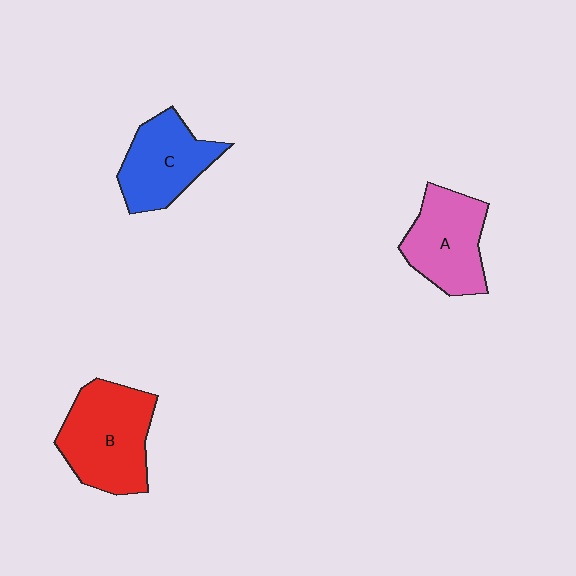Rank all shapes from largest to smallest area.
From largest to smallest: B (red), A (pink), C (blue).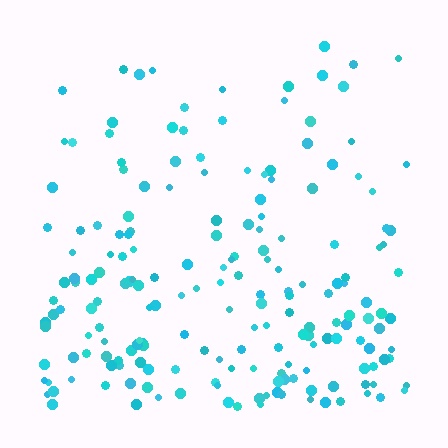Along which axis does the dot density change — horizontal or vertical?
Vertical.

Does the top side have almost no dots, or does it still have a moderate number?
Still a moderate number, just noticeably fewer than the bottom.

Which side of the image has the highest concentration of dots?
The bottom.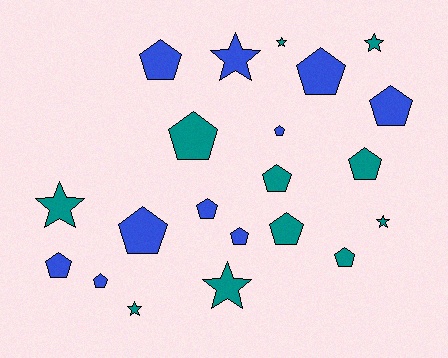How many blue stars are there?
There is 1 blue star.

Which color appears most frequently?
Teal, with 11 objects.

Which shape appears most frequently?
Pentagon, with 14 objects.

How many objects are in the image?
There are 21 objects.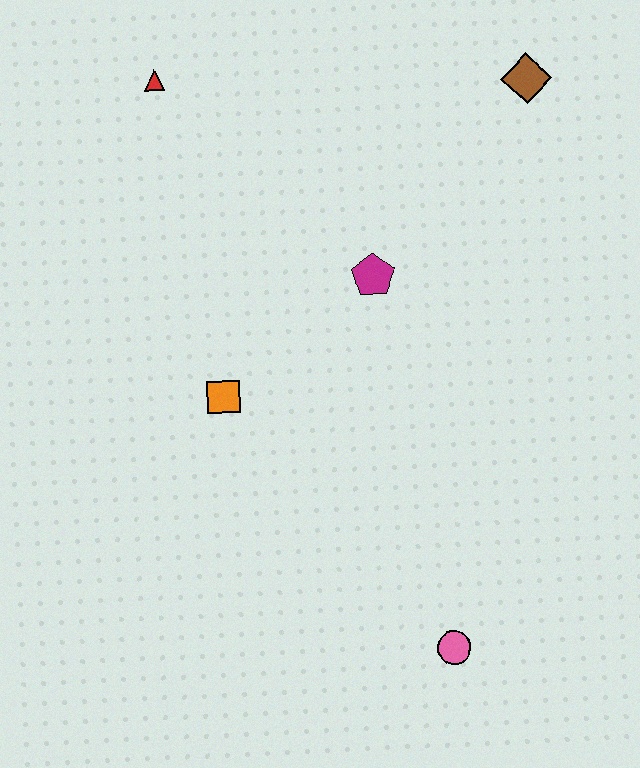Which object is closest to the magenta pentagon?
The orange square is closest to the magenta pentagon.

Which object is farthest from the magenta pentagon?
The pink circle is farthest from the magenta pentagon.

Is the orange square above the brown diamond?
No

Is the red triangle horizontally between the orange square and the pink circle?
No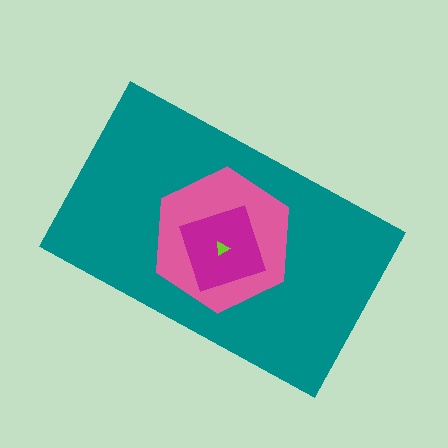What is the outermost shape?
The teal rectangle.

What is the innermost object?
The lime triangle.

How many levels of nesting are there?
4.